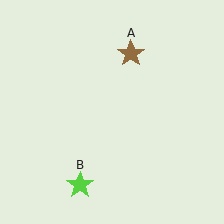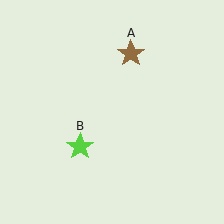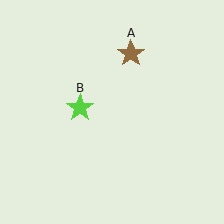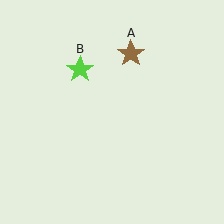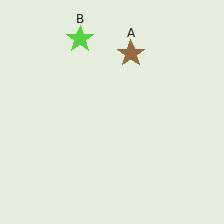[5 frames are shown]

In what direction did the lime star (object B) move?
The lime star (object B) moved up.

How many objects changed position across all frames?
1 object changed position: lime star (object B).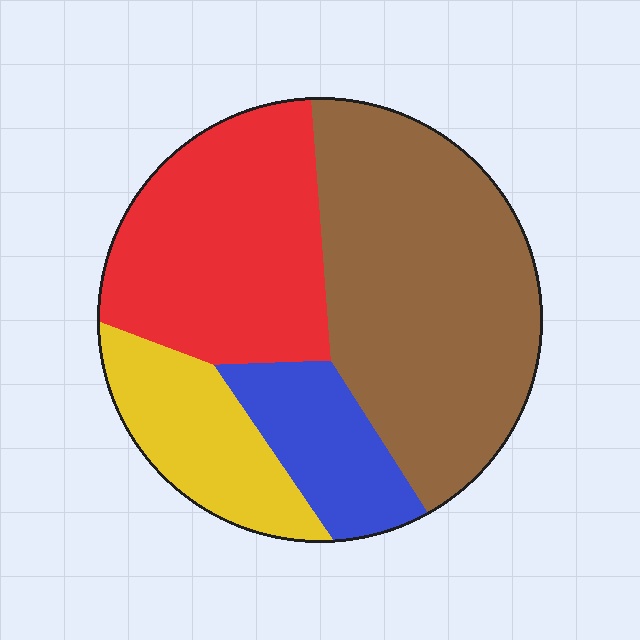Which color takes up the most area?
Brown, at roughly 45%.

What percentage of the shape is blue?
Blue takes up about one eighth (1/8) of the shape.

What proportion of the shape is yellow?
Yellow covers 15% of the shape.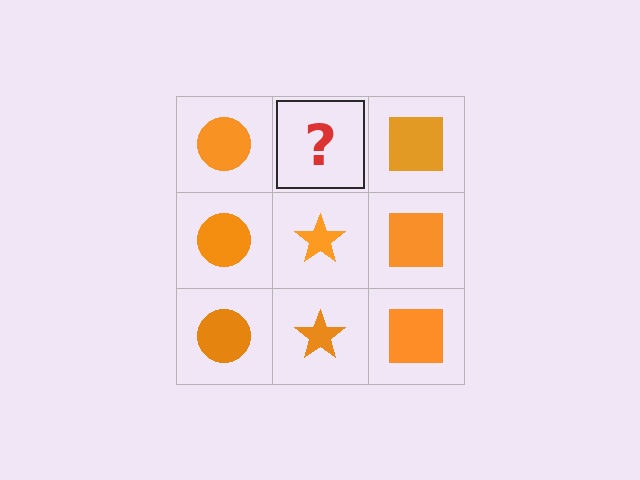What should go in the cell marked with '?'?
The missing cell should contain an orange star.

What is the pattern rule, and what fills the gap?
The rule is that each column has a consistent shape. The gap should be filled with an orange star.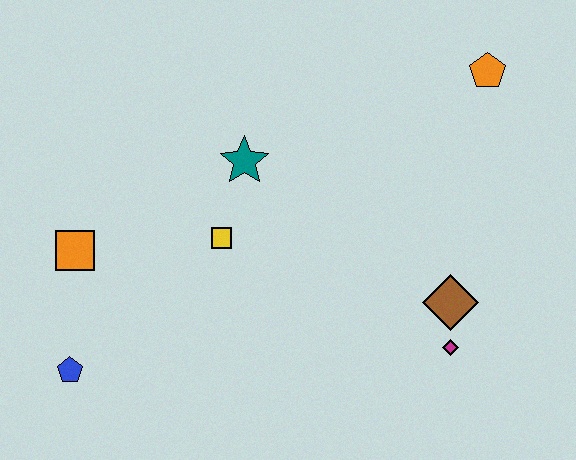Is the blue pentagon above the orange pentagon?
No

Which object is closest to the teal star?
The yellow square is closest to the teal star.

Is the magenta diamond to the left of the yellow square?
No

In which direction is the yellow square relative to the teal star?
The yellow square is below the teal star.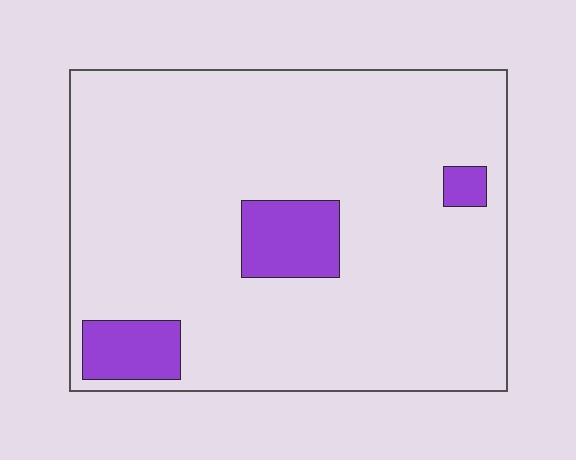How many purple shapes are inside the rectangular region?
3.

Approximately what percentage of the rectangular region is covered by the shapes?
Approximately 10%.